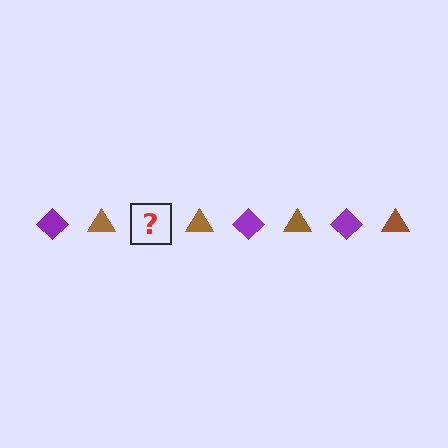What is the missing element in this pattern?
The missing element is a purple diamond.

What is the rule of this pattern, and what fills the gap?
The rule is that the pattern alternates between purple diamond and brown triangle. The gap should be filled with a purple diamond.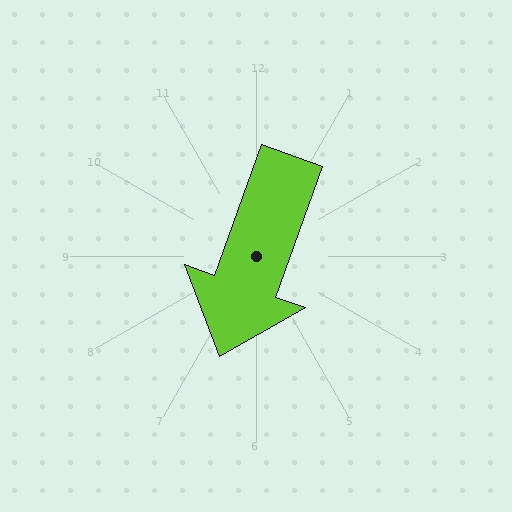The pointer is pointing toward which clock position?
Roughly 7 o'clock.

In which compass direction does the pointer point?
South.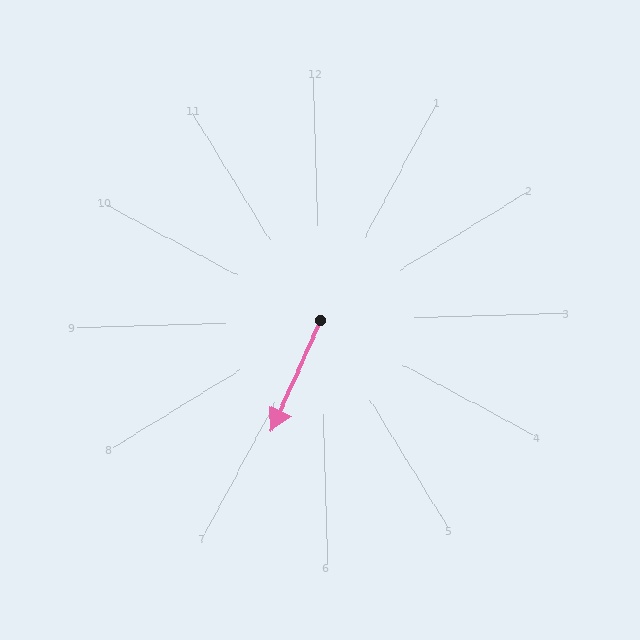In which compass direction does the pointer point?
Southwest.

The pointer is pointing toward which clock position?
Roughly 7 o'clock.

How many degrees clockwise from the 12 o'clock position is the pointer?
Approximately 205 degrees.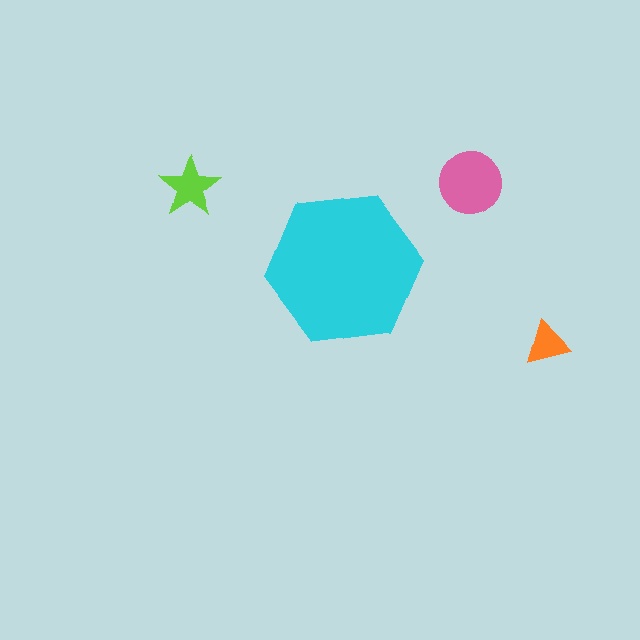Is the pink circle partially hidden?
No, the pink circle is fully visible.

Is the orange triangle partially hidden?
No, the orange triangle is fully visible.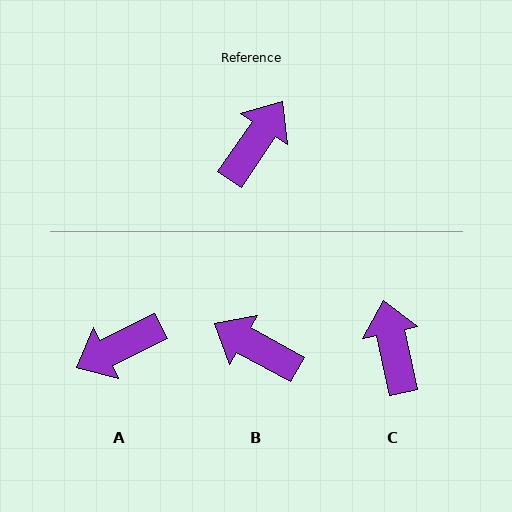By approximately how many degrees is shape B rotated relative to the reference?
Approximately 95 degrees counter-clockwise.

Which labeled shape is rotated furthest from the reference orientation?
A, about 151 degrees away.